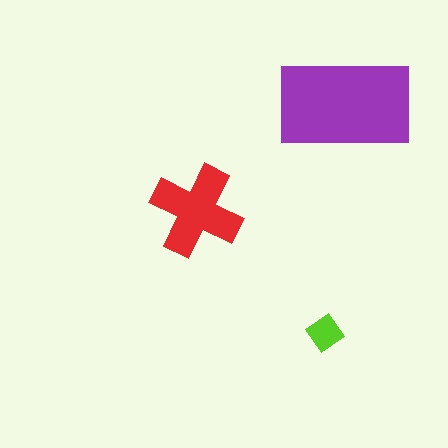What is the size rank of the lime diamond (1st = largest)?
3rd.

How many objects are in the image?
There are 3 objects in the image.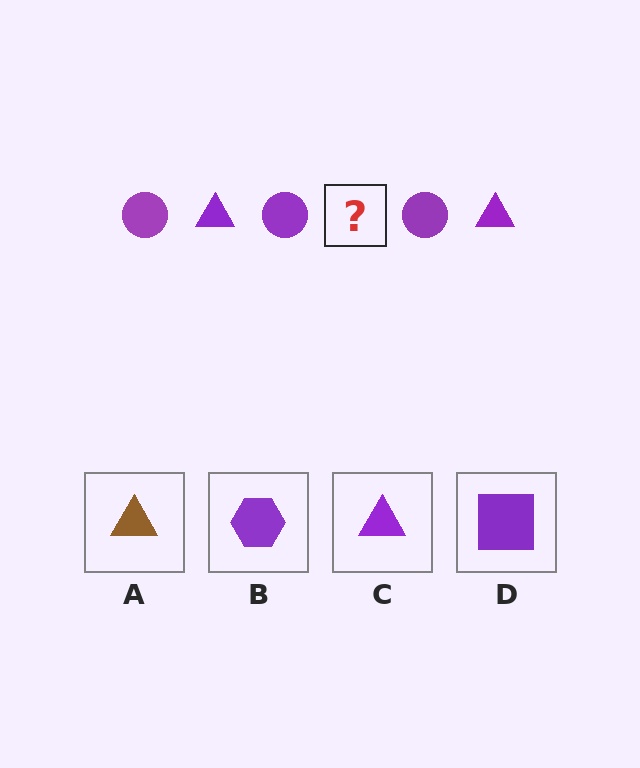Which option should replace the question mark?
Option C.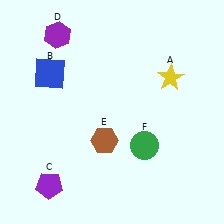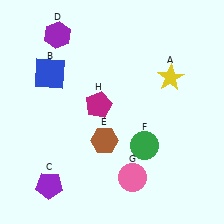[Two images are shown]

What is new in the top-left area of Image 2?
A magenta pentagon (H) was added in the top-left area of Image 2.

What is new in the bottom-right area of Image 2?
A pink circle (G) was added in the bottom-right area of Image 2.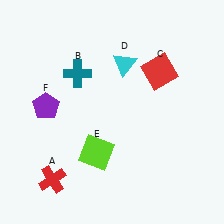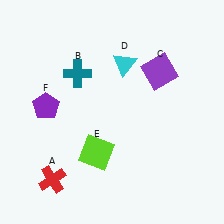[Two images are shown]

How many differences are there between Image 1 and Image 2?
There is 1 difference between the two images.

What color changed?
The square (C) changed from red in Image 1 to purple in Image 2.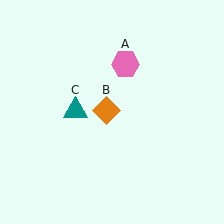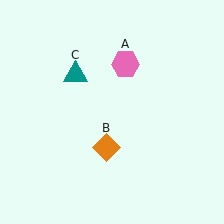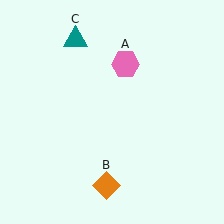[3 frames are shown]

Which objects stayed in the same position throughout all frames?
Pink hexagon (object A) remained stationary.